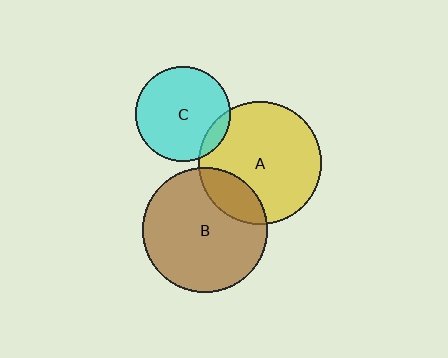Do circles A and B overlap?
Yes.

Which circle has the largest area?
Circle B (brown).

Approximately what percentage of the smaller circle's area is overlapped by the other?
Approximately 20%.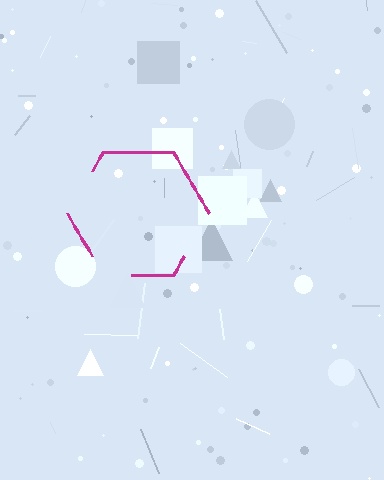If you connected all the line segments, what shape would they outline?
They would outline a hexagon.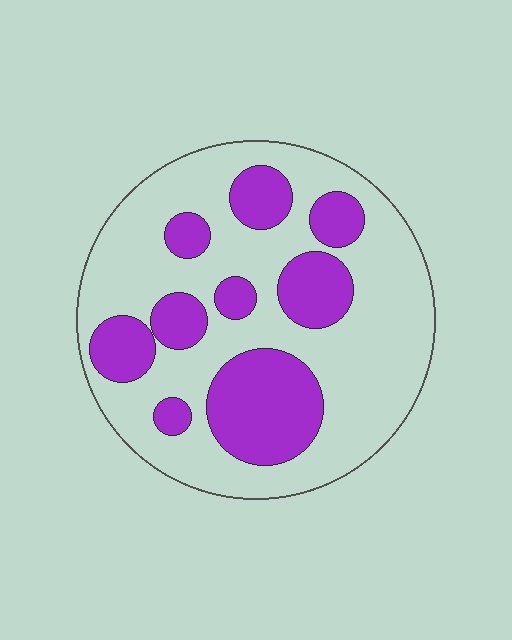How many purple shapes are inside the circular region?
9.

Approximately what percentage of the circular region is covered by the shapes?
Approximately 30%.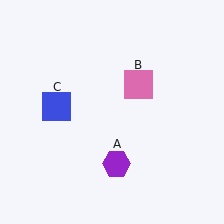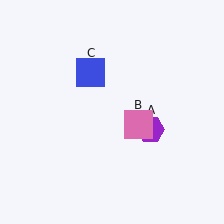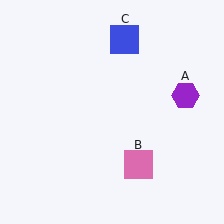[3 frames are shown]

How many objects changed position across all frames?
3 objects changed position: purple hexagon (object A), pink square (object B), blue square (object C).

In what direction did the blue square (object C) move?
The blue square (object C) moved up and to the right.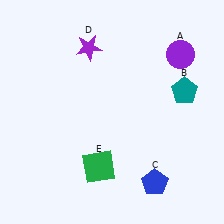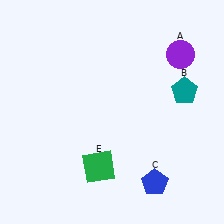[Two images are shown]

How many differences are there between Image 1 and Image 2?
There is 1 difference between the two images.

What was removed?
The purple star (D) was removed in Image 2.